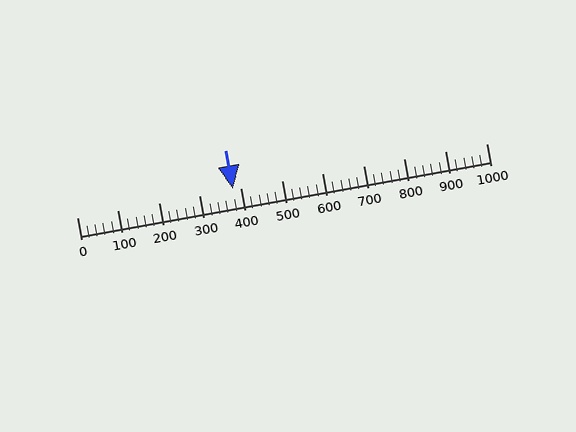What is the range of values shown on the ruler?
The ruler shows values from 0 to 1000.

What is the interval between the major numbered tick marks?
The major tick marks are spaced 100 units apart.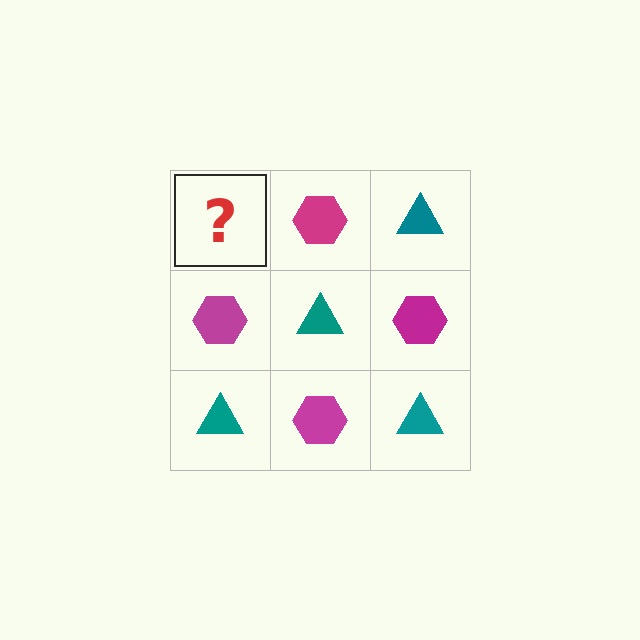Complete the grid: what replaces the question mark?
The question mark should be replaced with a teal triangle.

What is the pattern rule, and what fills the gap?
The rule is that it alternates teal triangle and magenta hexagon in a checkerboard pattern. The gap should be filled with a teal triangle.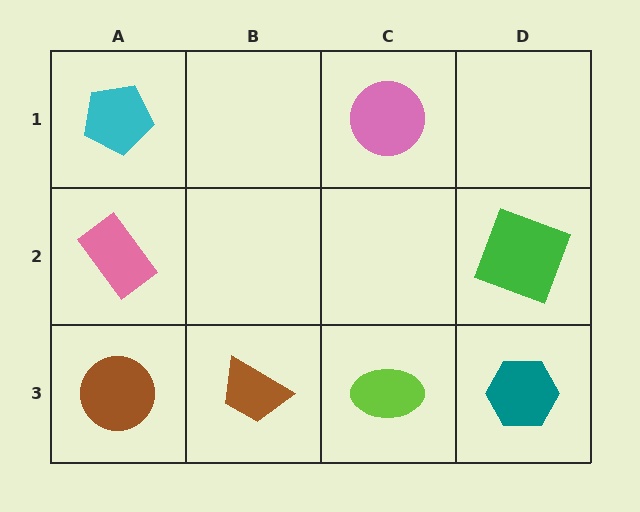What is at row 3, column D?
A teal hexagon.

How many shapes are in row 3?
4 shapes.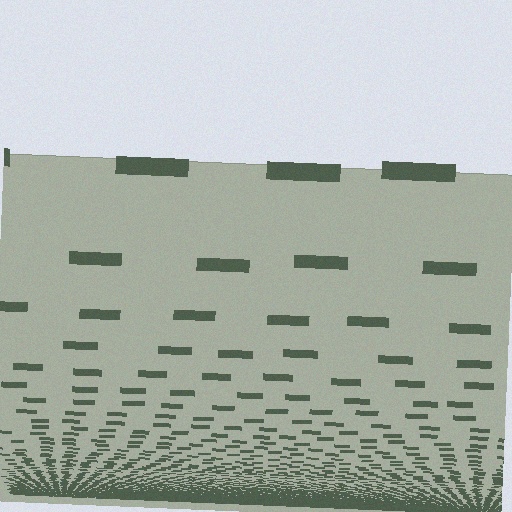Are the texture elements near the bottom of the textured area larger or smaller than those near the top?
Smaller. The gradient is inverted — elements near the bottom are smaller and denser.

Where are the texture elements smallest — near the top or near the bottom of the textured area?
Near the bottom.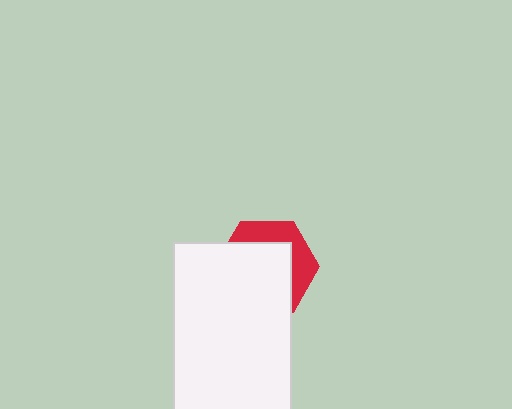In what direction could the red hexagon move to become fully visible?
The red hexagon could move toward the upper-right. That would shift it out from behind the white rectangle entirely.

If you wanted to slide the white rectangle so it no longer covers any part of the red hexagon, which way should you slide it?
Slide it toward the lower-left — that is the most direct way to separate the two shapes.